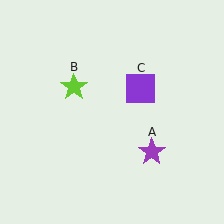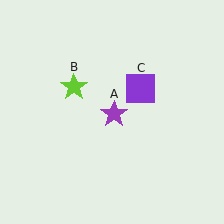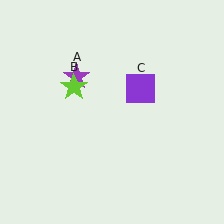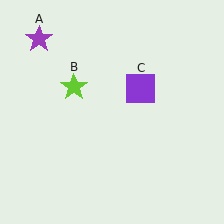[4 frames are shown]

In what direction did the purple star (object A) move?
The purple star (object A) moved up and to the left.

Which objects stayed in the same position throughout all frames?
Lime star (object B) and purple square (object C) remained stationary.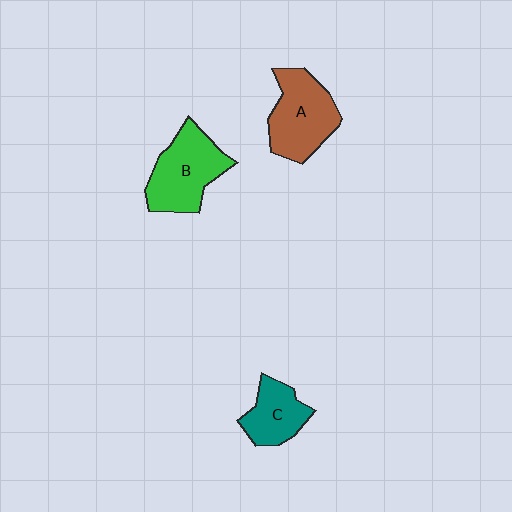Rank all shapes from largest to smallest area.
From largest to smallest: B (green), A (brown), C (teal).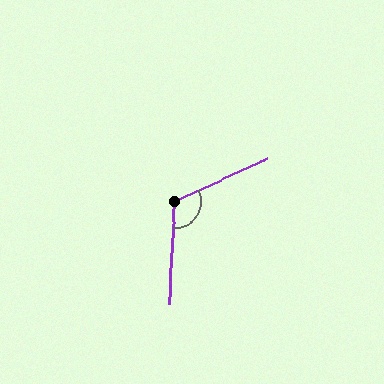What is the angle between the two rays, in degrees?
Approximately 118 degrees.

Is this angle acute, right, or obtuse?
It is obtuse.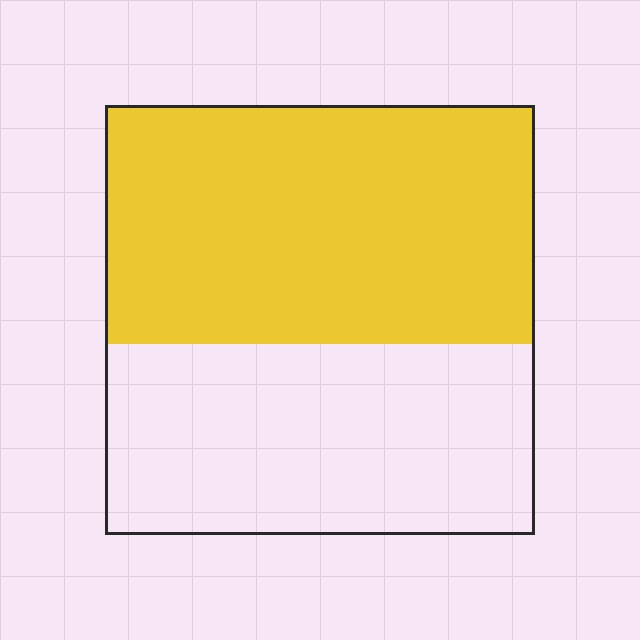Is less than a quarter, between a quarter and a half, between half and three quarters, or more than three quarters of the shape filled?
Between half and three quarters.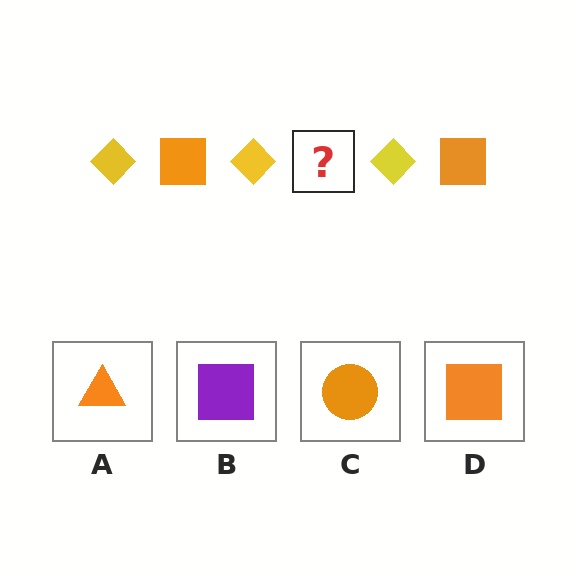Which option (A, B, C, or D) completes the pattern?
D.